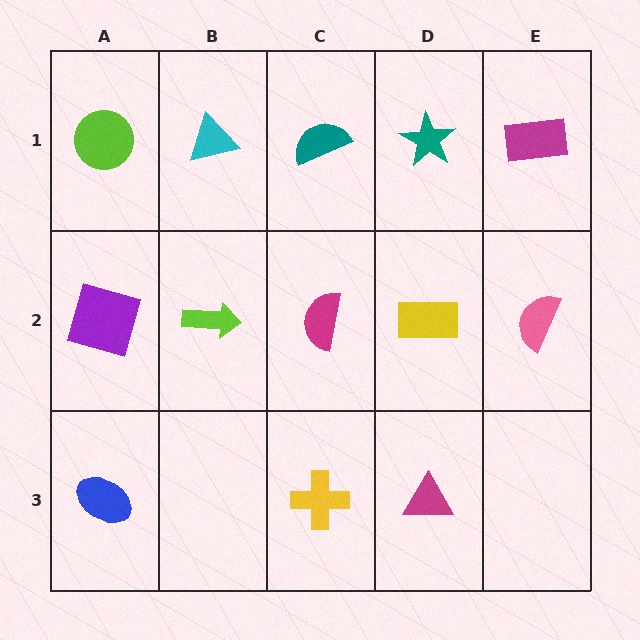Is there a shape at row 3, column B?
No, that cell is empty.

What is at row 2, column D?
A yellow rectangle.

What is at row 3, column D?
A magenta triangle.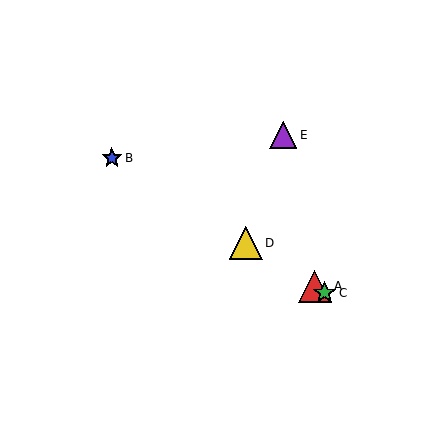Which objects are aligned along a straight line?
Objects A, B, C, D are aligned along a straight line.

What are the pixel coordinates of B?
Object B is at (112, 158).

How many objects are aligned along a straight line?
4 objects (A, B, C, D) are aligned along a straight line.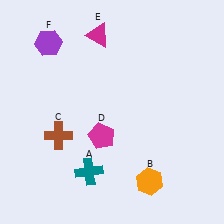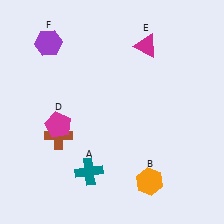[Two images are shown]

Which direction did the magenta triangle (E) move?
The magenta triangle (E) moved right.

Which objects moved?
The objects that moved are: the magenta pentagon (D), the magenta triangle (E).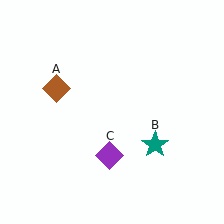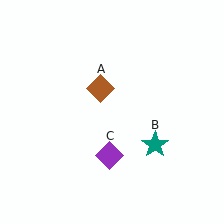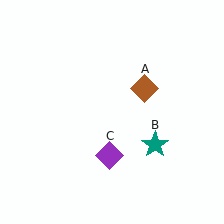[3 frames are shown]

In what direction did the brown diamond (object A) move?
The brown diamond (object A) moved right.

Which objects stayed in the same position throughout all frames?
Teal star (object B) and purple diamond (object C) remained stationary.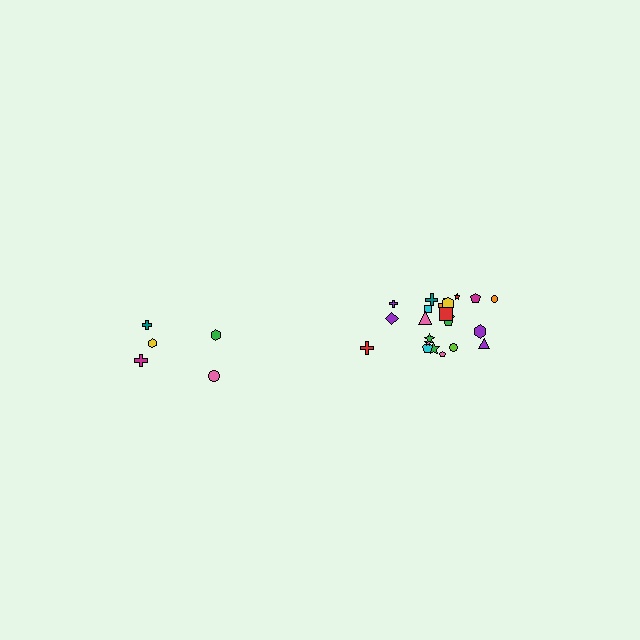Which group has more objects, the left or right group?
The right group.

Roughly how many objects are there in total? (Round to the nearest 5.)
Roughly 25 objects in total.